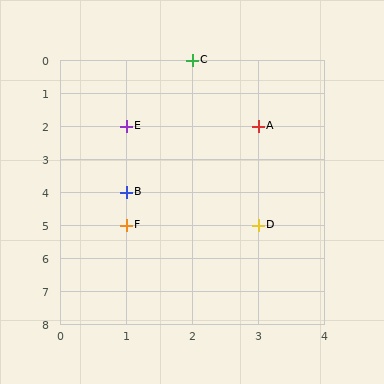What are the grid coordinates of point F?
Point F is at grid coordinates (1, 5).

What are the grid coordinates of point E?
Point E is at grid coordinates (1, 2).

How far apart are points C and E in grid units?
Points C and E are 1 column and 2 rows apart (about 2.2 grid units diagonally).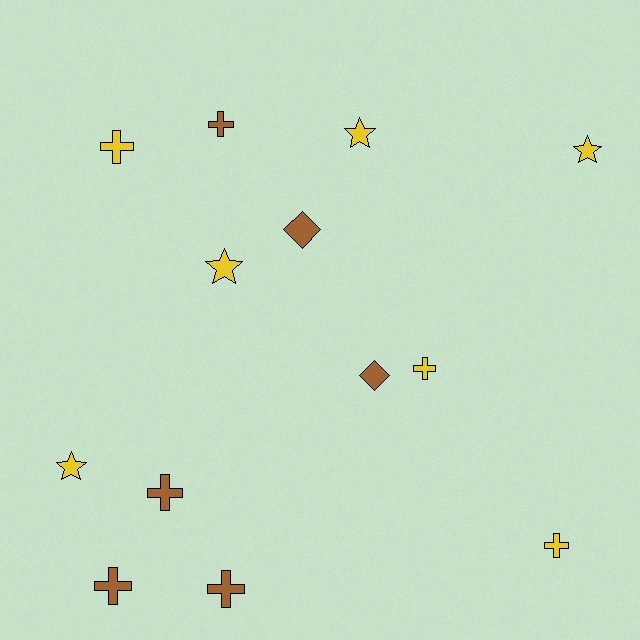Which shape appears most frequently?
Cross, with 7 objects.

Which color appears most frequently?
Yellow, with 7 objects.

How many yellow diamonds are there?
There are no yellow diamonds.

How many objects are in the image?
There are 13 objects.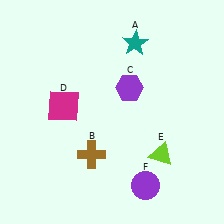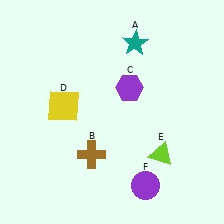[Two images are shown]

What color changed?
The square (D) changed from magenta in Image 1 to yellow in Image 2.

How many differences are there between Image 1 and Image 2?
There is 1 difference between the two images.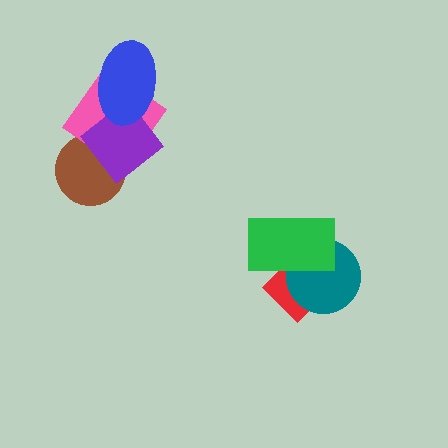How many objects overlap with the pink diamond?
3 objects overlap with the pink diamond.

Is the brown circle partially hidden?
Yes, it is partially covered by another shape.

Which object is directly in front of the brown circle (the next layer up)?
The pink diamond is directly in front of the brown circle.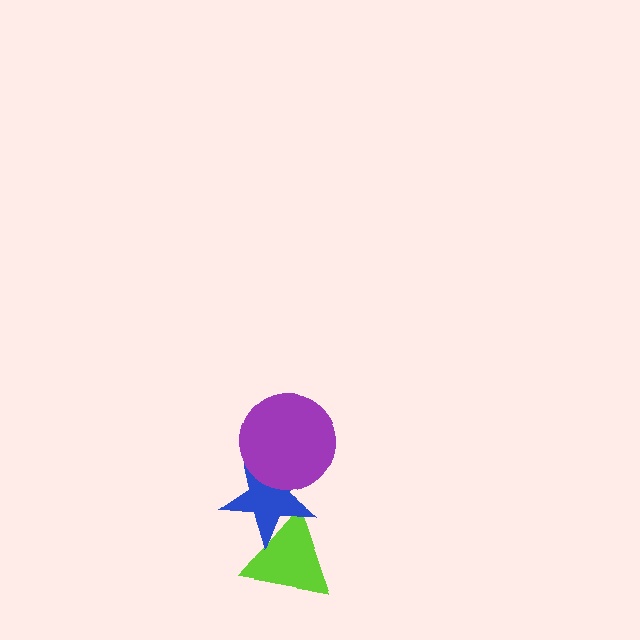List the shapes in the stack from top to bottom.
From top to bottom: the purple circle, the blue star, the lime triangle.